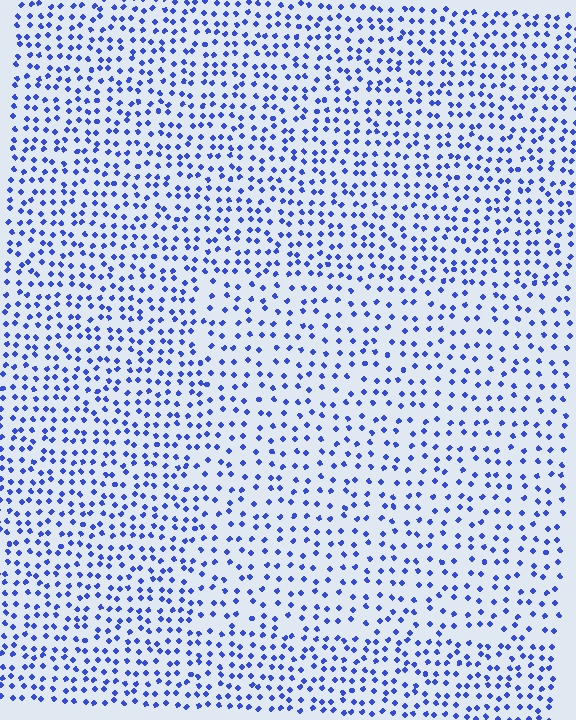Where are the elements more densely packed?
The elements are more densely packed outside the rectangle boundary.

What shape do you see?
I see a rectangle.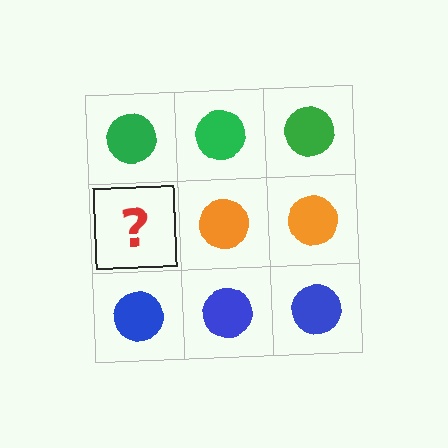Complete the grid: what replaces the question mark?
The question mark should be replaced with an orange circle.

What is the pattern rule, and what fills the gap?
The rule is that each row has a consistent color. The gap should be filled with an orange circle.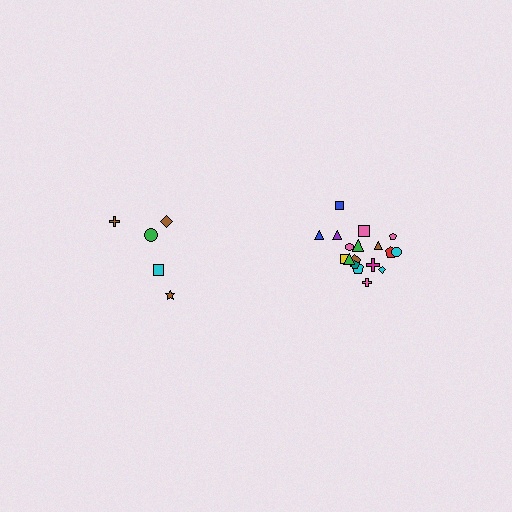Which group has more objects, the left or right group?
The right group.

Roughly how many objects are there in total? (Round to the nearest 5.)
Roughly 25 objects in total.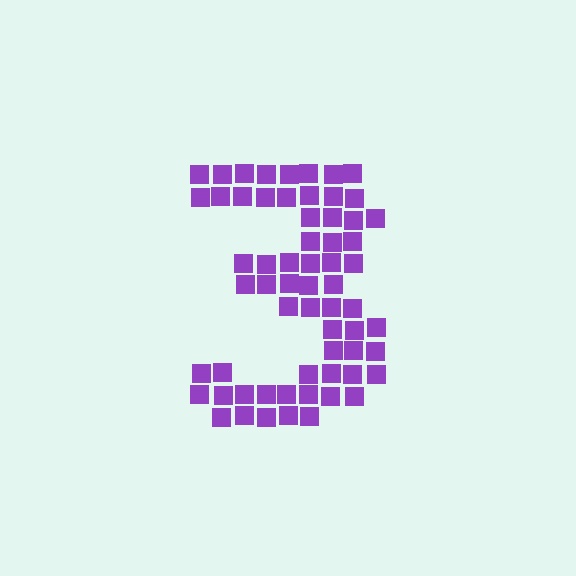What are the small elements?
The small elements are squares.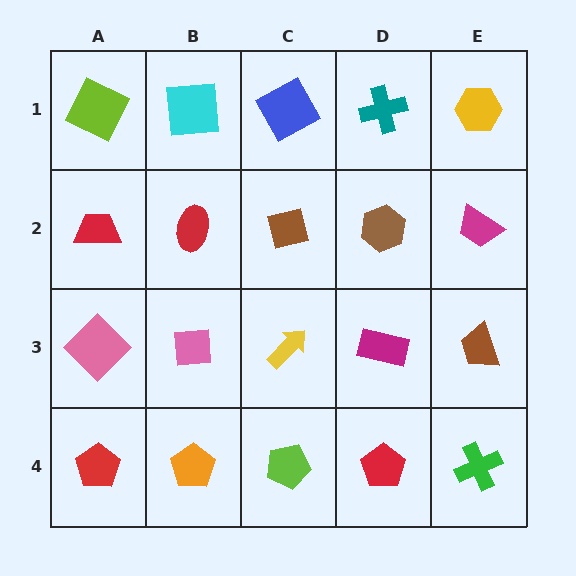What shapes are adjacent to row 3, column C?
A brown square (row 2, column C), a lime pentagon (row 4, column C), a pink square (row 3, column B), a magenta rectangle (row 3, column D).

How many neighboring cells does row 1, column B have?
3.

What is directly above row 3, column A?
A red trapezoid.